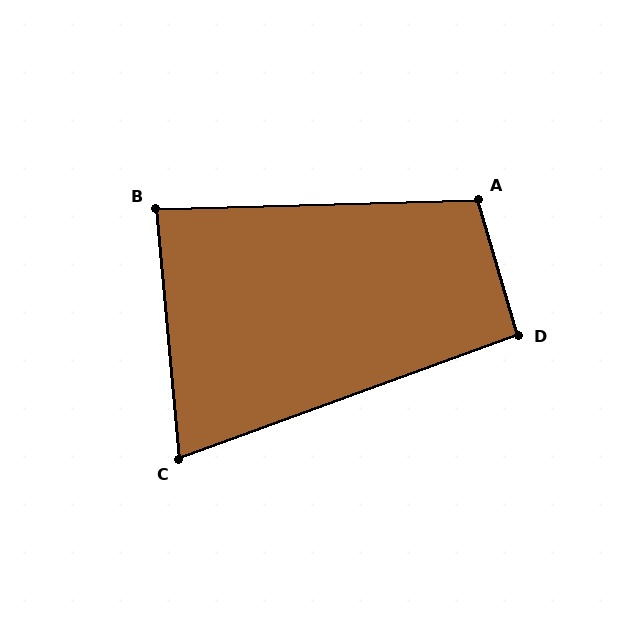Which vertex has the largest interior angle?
A, at approximately 105 degrees.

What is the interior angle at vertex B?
Approximately 86 degrees (approximately right).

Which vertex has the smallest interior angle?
C, at approximately 75 degrees.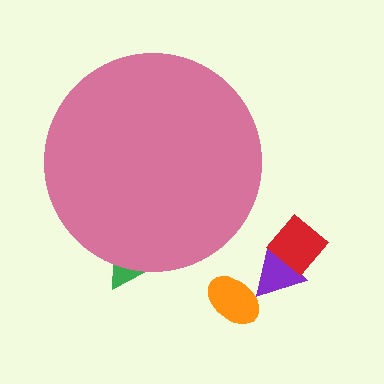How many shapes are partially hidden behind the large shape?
1 shape is partially hidden.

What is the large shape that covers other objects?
A pink circle.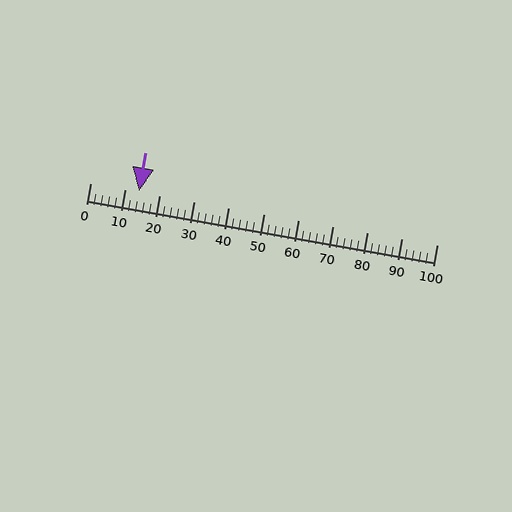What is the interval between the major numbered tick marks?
The major tick marks are spaced 10 units apart.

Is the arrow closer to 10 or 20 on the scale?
The arrow is closer to 10.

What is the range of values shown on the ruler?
The ruler shows values from 0 to 100.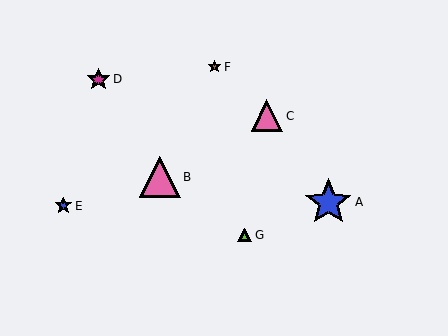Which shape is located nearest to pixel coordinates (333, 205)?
The blue star (labeled A) at (328, 202) is nearest to that location.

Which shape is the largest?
The blue star (labeled A) is the largest.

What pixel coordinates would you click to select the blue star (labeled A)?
Click at (328, 202) to select the blue star A.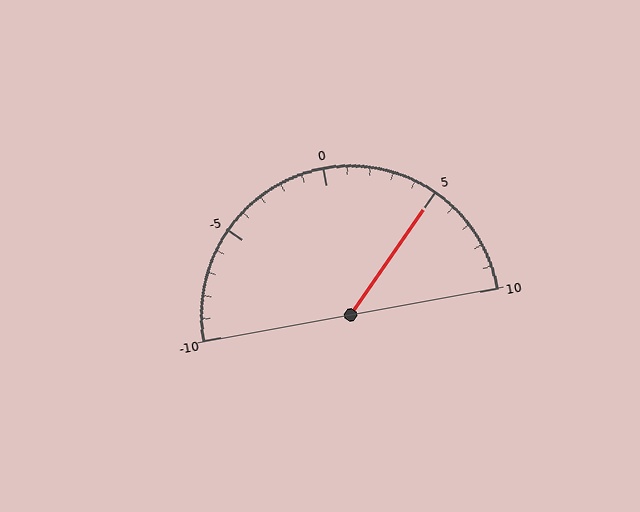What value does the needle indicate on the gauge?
The needle indicates approximately 5.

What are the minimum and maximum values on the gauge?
The gauge ranges from -10 to 10.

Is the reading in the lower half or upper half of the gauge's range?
The reading is in the upper half of the range (-10 to 10).